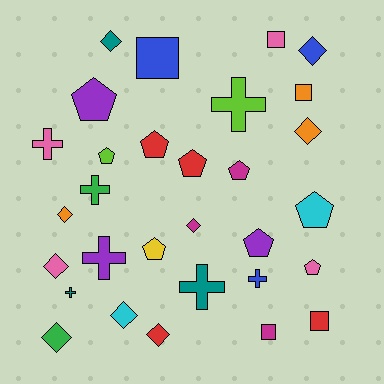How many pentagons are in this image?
There are 9 pentagons.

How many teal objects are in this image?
There are 3 teal objects.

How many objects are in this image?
There are 30 objects.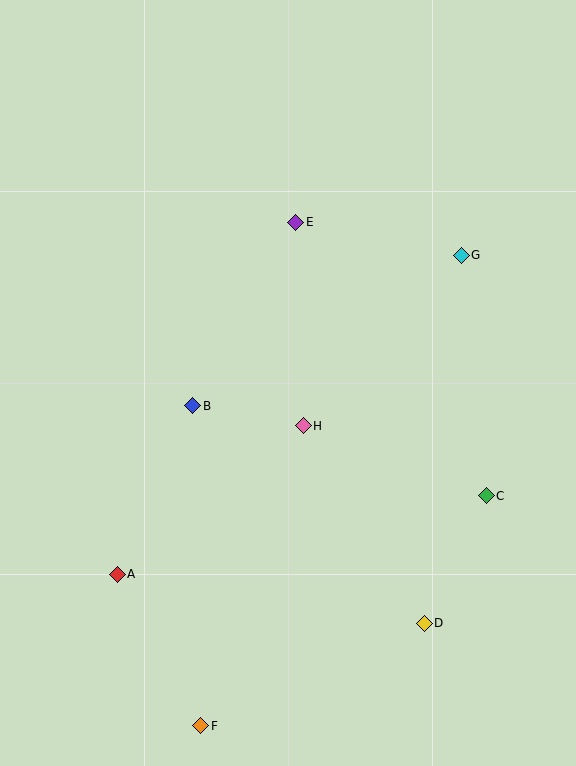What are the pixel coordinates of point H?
Point H is at (303, 426).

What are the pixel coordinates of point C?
Point C is at (486, 496).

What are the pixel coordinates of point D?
Point D is at (424, 623).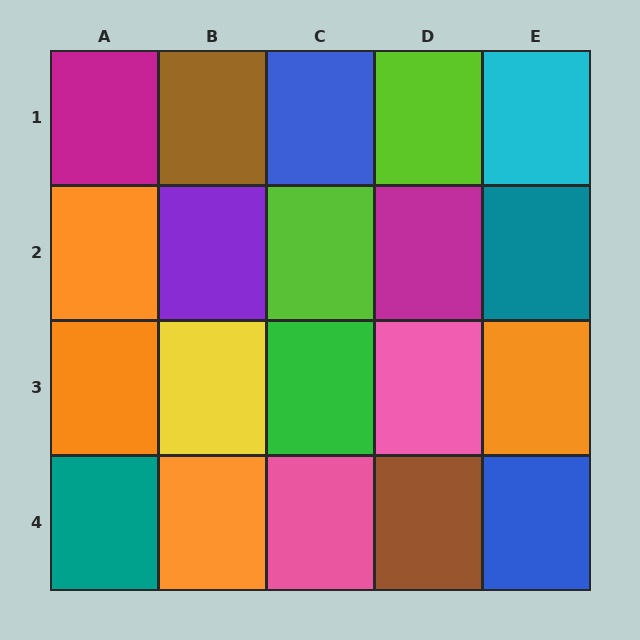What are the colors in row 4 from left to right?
Teal, orange, pink, brown, blue.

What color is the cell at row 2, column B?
Purple.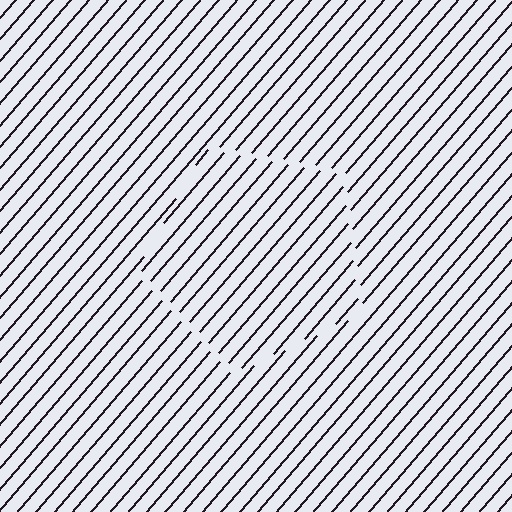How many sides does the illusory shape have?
5 sides — the line-ends trace a pentagon.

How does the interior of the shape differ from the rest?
The interior of the shape contains the same grating, shifted by half a period — the contour is defined by the phase discontinuity where line-ends from the inner and outer gratings abut.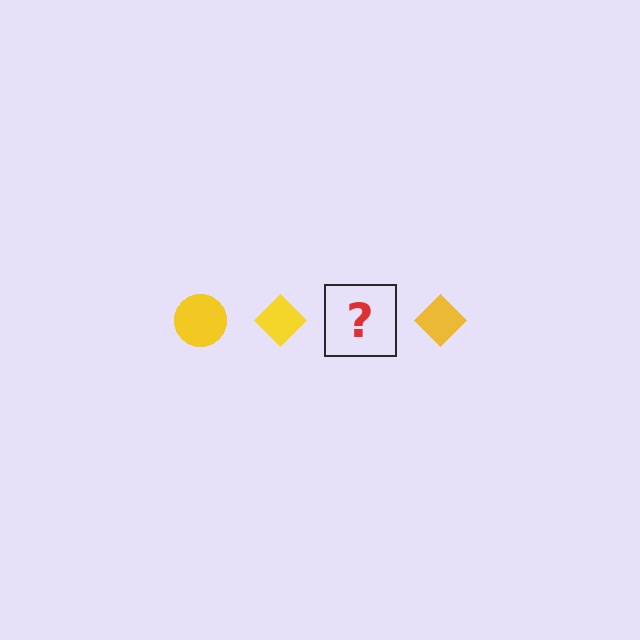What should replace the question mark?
The question mark should be replaced with a yellow circle.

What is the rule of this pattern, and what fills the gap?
The rule is that the pattern cycles through circle, diamond shapes in yellow. The gap should be filled with a yellow circle.